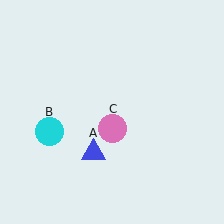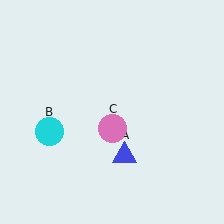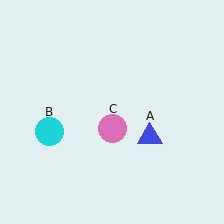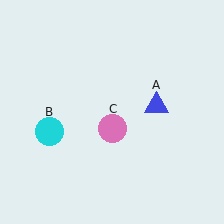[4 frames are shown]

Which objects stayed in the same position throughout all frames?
Cyan circle (object B) and pink circle (object C) remained stationary.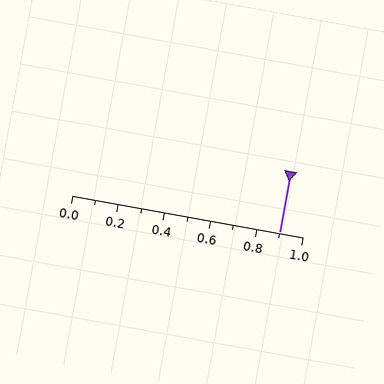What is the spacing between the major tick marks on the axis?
The major ticks are spaced 0.2 apart.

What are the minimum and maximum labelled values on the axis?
The axis runs from 0.0 to 1.0.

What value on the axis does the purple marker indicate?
The marker indicates approximately 0.9.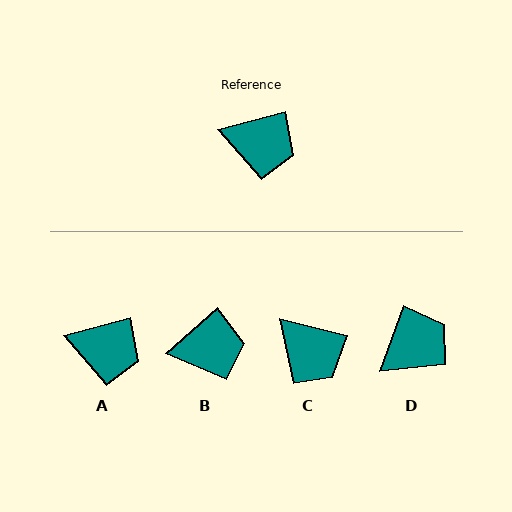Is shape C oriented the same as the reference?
No, it is off by about 29 degrees.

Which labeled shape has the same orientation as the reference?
A.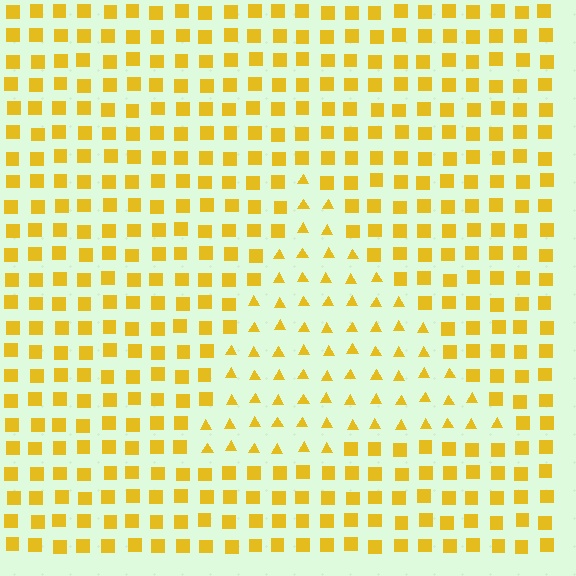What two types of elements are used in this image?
The image uses triangles inside the triangle region and squares outside it.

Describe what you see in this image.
The image is filled with small yellow elements arranged in a uniform grid. A triangle-shaped region contains triangles, while the surrounding area contains squares. The boundary is defined purely by the change in element shape.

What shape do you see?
I see a triangle.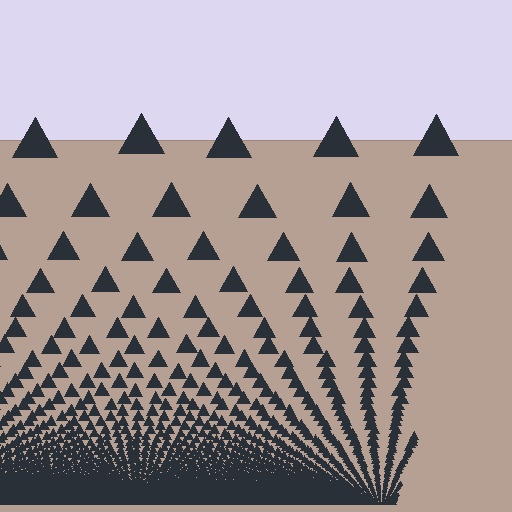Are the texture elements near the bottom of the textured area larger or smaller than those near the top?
Smaller. The gradient is inverted — elements near the bottom are smaller and denser.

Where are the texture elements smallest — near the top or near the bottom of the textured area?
Near the bottom.